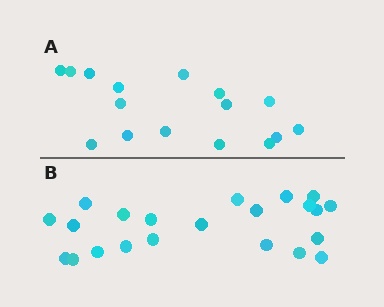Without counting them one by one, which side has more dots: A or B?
Region B (the bottom region) has more dots.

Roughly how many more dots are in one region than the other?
Region B has about 6 more dots than region A.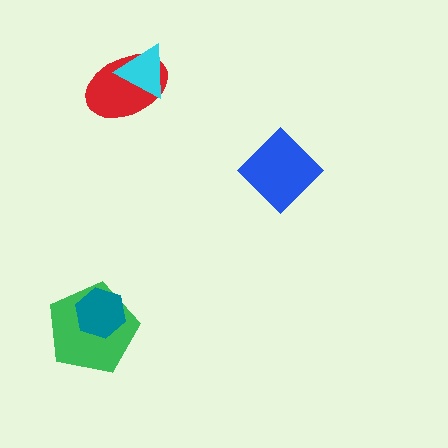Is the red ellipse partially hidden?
Yes, it is partially covered by another shape.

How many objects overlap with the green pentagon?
1 object overlaps with the green pentagon.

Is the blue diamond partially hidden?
No, no other shape covers it.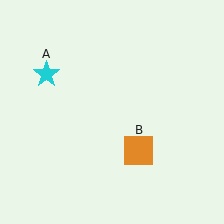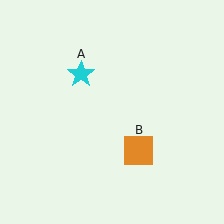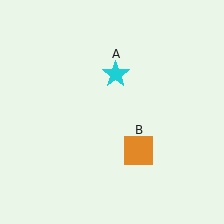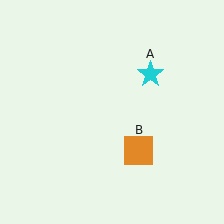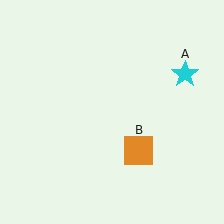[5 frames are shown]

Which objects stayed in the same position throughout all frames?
Orange square (object B) remained stationary.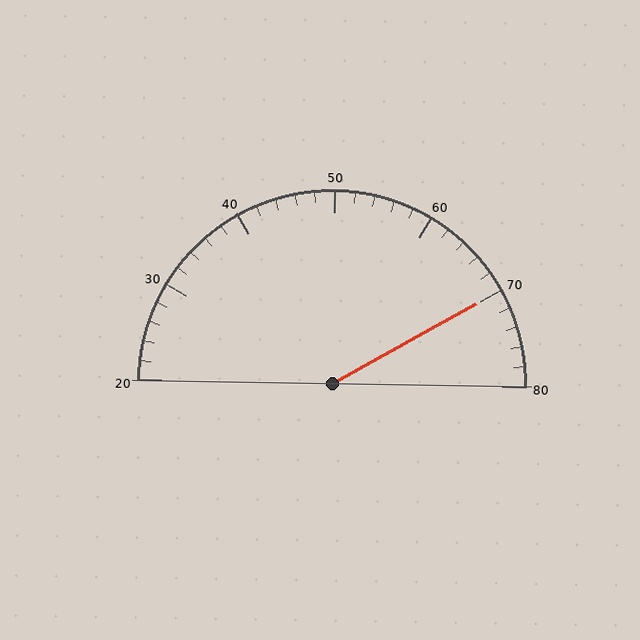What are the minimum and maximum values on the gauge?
The gauge ranges from 20 to 80.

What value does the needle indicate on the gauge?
The needle indicates approximately 70.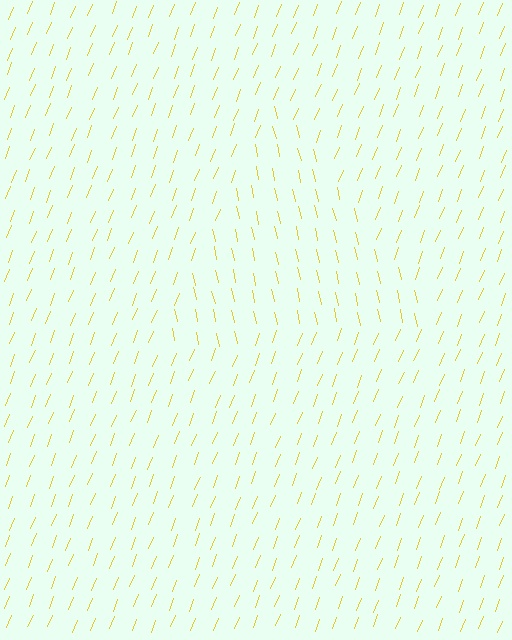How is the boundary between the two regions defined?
The boundary is defined purely by a change in line orientation (approximately 34 degrees difference). All lines are the same color and thickness.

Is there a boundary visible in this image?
Yes, there is a texture boundary formed by a change in line orientation.